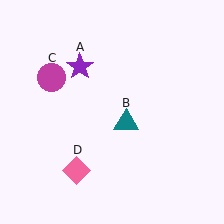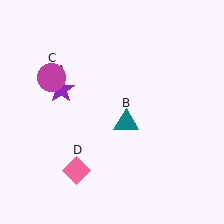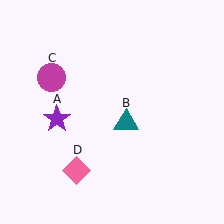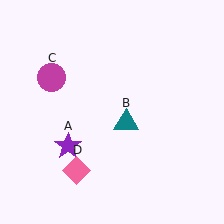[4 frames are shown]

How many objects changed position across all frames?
1 object changed position: purple star (object A).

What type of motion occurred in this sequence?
The purple star (object A) rotated counterclockwise around the center of the scene.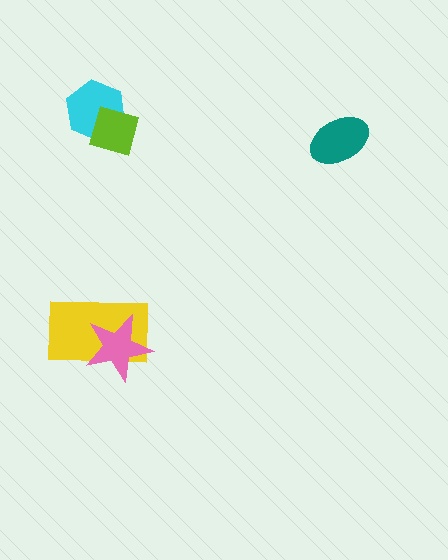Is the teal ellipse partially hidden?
No, no other shape covers it.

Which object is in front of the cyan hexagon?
The lime diamond is in front of the cyan hexagon.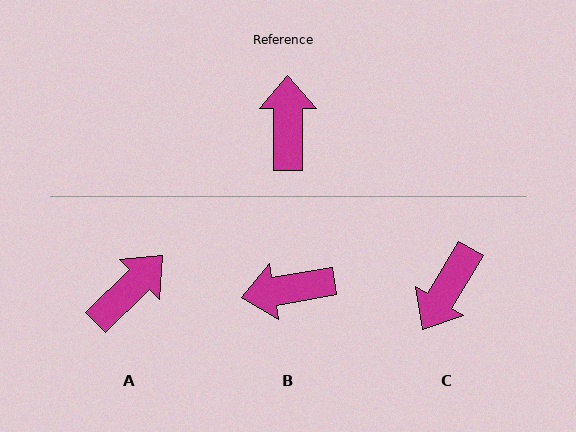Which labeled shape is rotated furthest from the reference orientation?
C, about 149 degrees away.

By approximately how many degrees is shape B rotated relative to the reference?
Approximately 100 degrees counter-clockwise.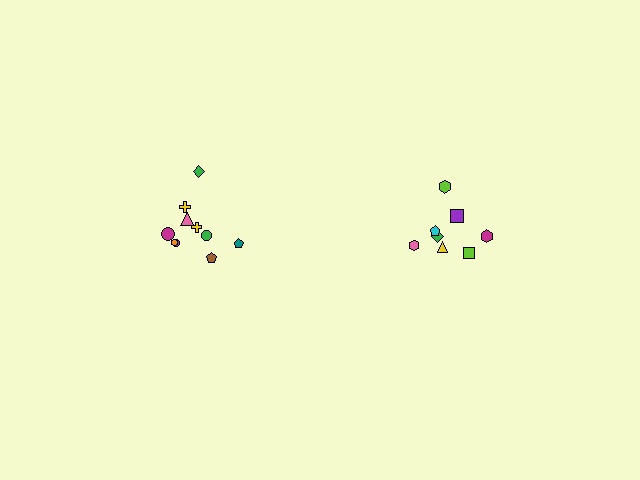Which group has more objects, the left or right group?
The left group.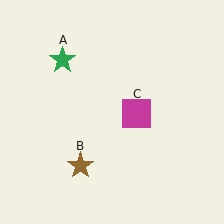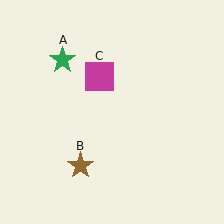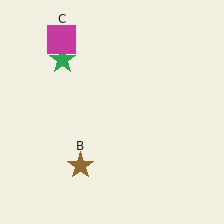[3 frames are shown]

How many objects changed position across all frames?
1 object changed position: magenta square (object C).